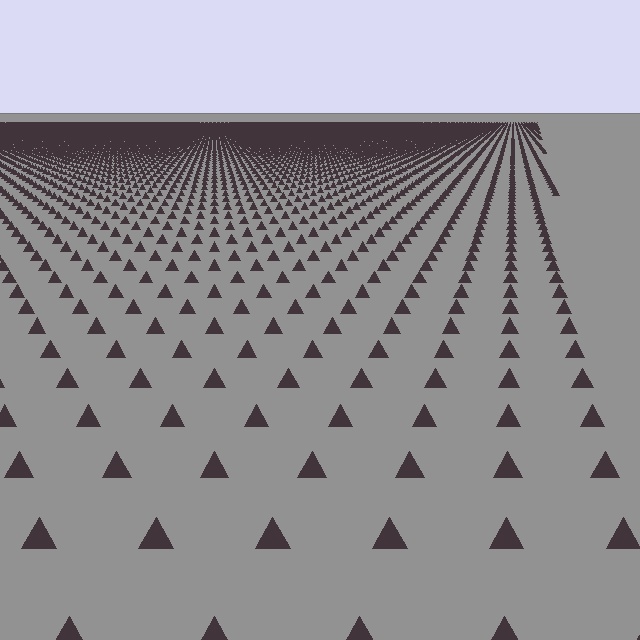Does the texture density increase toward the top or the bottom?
Density increases toward the top.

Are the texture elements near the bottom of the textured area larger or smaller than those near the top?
Larger. Near the bottom, elements are closer to the viewer and appear at a bigger on-screen size.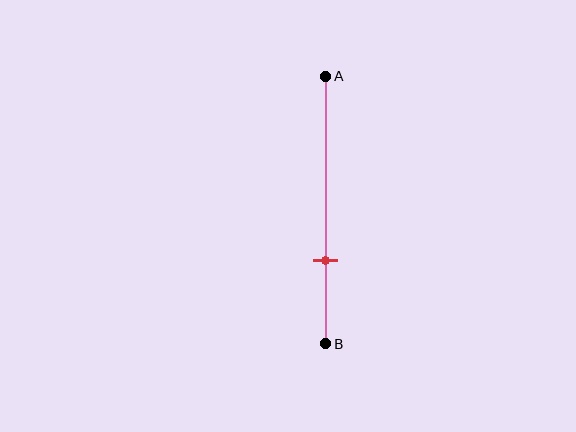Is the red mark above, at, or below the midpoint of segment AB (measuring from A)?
The red mark is below the midpoint of segment AB.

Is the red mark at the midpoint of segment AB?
No, the mark is at about 70% from A, not at the 50% midpoint.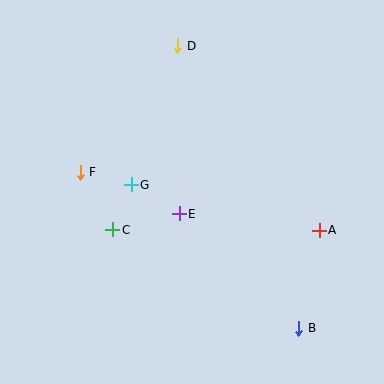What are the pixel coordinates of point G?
Point G is at (131, 185).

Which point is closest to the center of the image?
Point E at (179, 214) is closest to the center.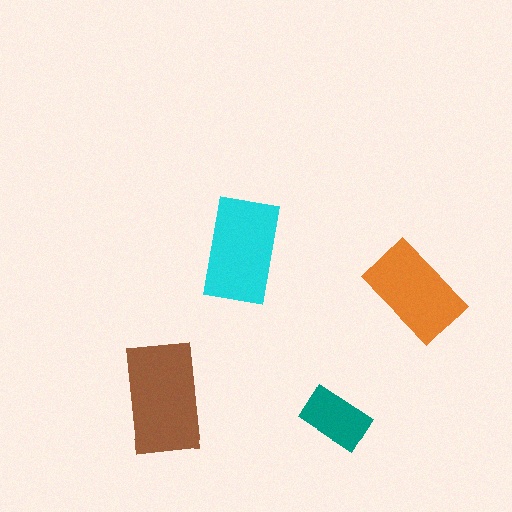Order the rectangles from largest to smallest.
the brown one, the cyan one, the orange one, the teal one.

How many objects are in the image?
There are 4 objects in the image.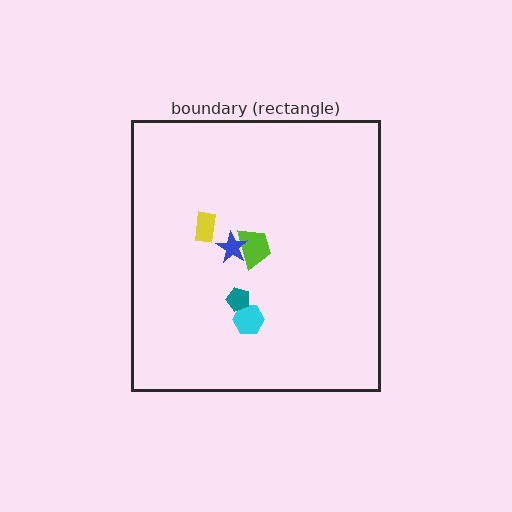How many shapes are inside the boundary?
5 inside, 0 outside.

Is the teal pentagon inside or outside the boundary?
Inside.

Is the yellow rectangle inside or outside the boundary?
Inside.